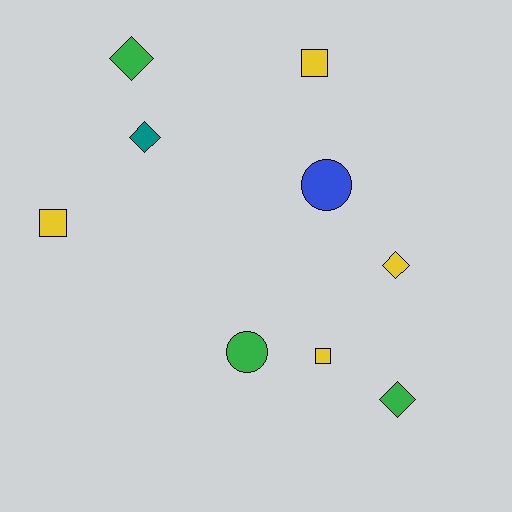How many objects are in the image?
There are 9 objects.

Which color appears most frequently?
Yellow, with 4 objects.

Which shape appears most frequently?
Diamond, with 4 objects.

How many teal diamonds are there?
There is 1 teal diamond.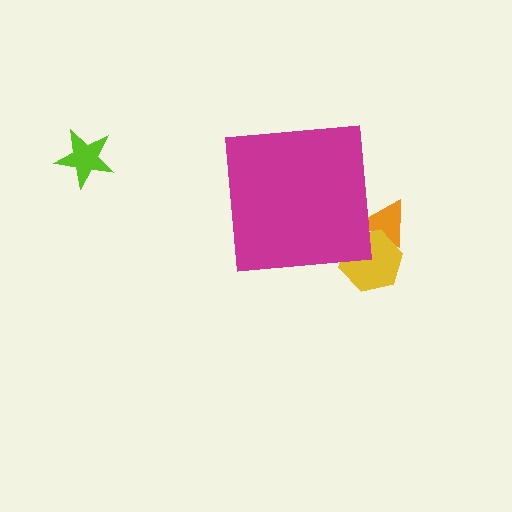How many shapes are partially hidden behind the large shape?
2 shapes are partially hidden.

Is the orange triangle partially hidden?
Yes, the orange triangle is partially hidden behind the magenta square.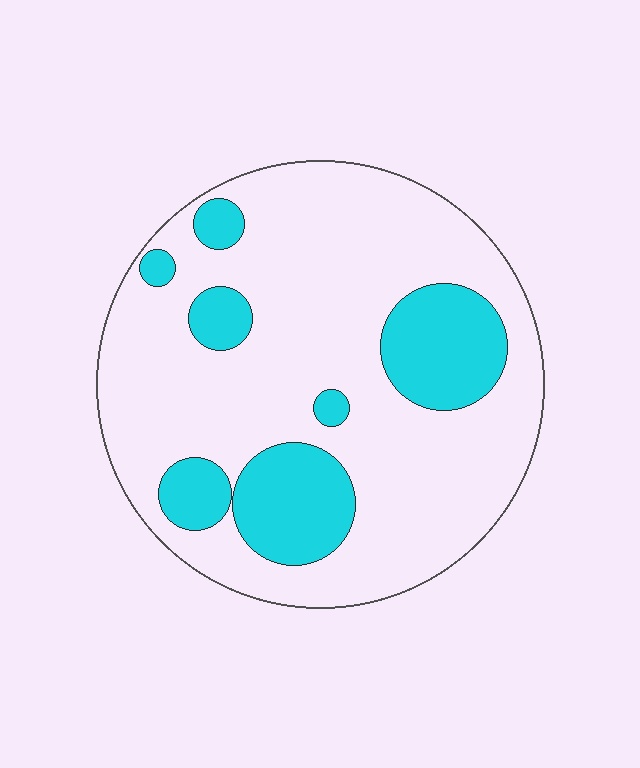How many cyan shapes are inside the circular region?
7.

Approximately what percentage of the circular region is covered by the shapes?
Approximately 25%.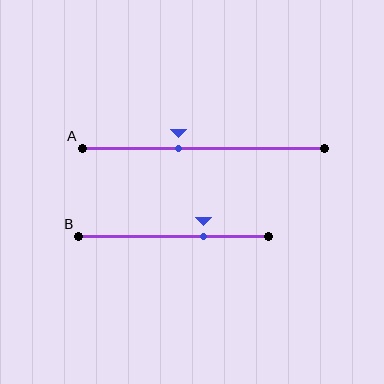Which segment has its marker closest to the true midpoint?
Segment A has its marker closest to the true midpoint.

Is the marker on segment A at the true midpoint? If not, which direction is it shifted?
No, the marker on segment A is shifted to the left by about 10% of the segment length.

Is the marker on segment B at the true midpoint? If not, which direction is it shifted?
No, the marker on segment B is shifted to the right by about 16% of the segment length.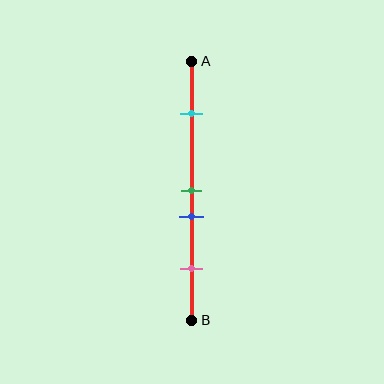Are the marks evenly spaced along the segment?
No, the marks are not evenly spaced.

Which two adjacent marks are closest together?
The green and blue marks are the closest adjacent pair.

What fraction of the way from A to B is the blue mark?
The blue mark is approximately 60% (0.6) of the way from A to B.